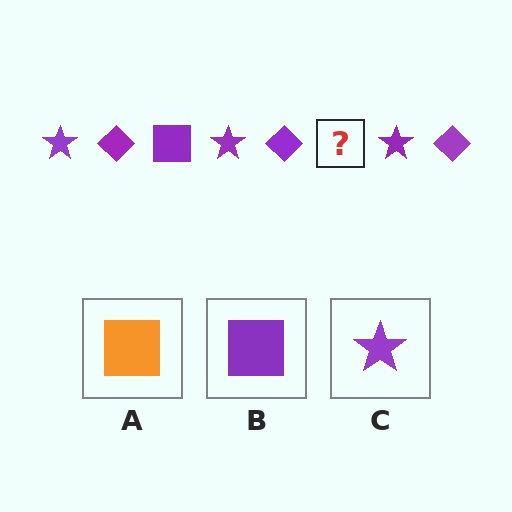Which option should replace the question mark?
Option B.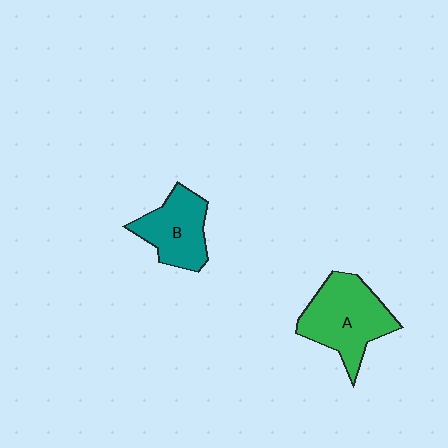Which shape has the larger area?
Shape A (green).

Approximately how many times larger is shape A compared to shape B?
Approximately 1.4 times.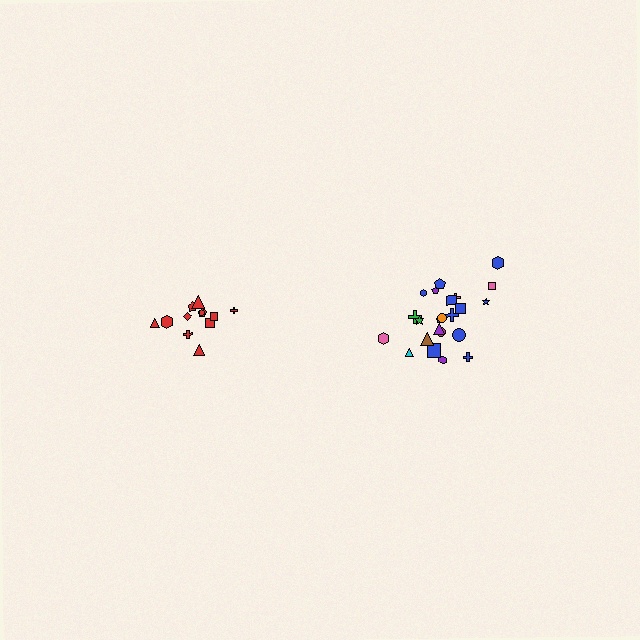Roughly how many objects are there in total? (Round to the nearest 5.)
Roughly 35 objects in total.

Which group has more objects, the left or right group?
The right group.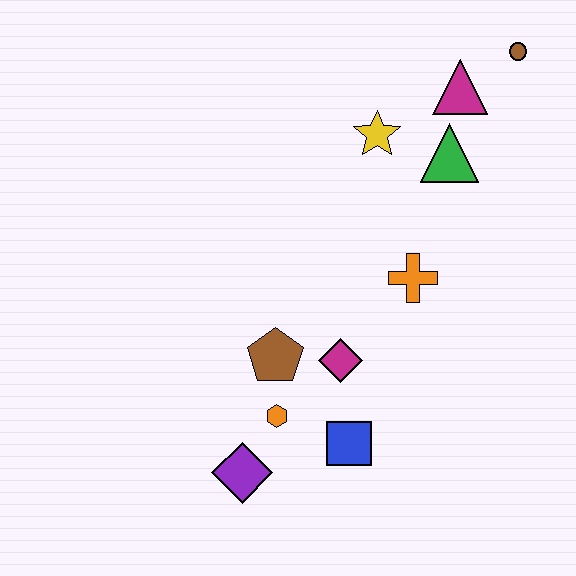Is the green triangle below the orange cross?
No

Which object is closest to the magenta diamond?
The brown pentagon is closest to the magenta diamond.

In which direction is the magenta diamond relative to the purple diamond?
The magenta diamond is above the purple diamond.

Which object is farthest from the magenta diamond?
The brown circle is farthest from the magenta diamond.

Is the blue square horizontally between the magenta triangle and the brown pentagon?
Yes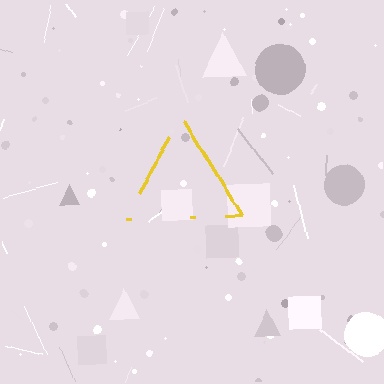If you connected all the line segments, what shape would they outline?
They would outline a triangle.